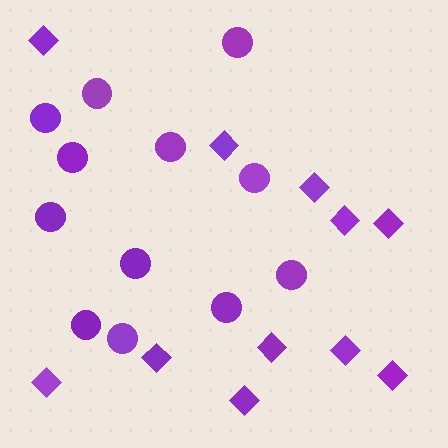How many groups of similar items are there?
There are 2 groups: one group of diamonds (11) and one group of circles (12).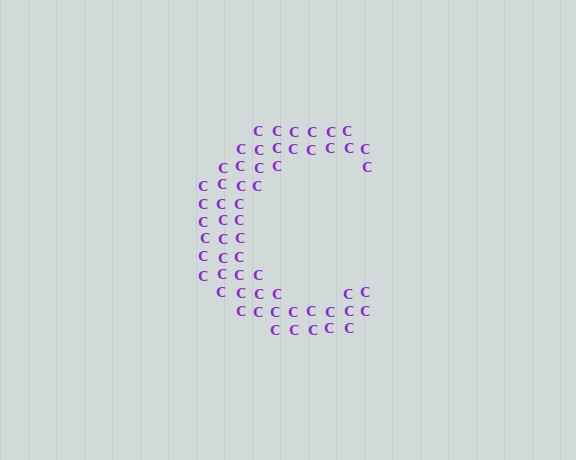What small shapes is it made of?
It is made of small letter C's.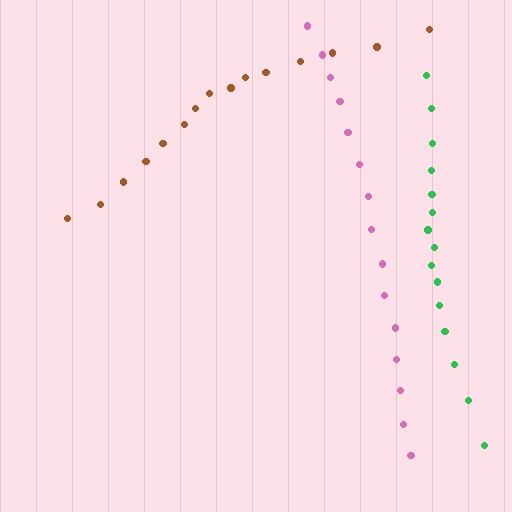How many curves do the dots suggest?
There are 3 distinct paths.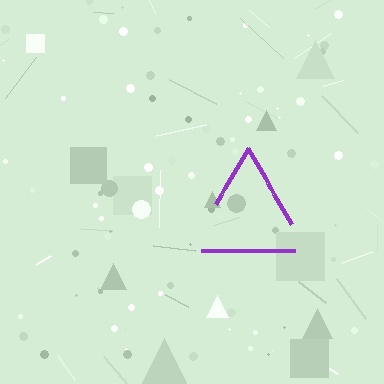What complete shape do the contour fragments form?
The contour fragments form a triangle.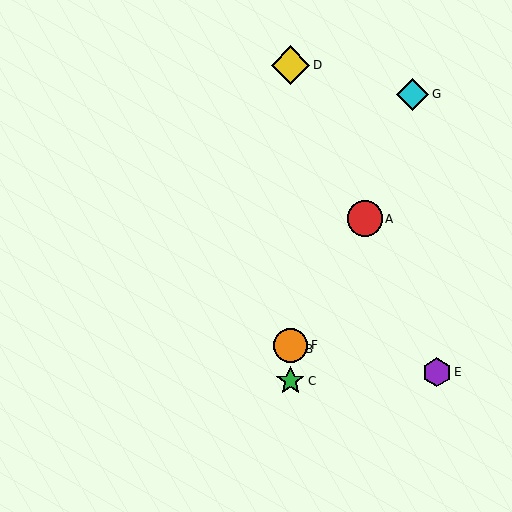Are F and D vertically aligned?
Yes, both are at x≈290.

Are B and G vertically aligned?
No, B is at x≈290 and G is at x≈413.